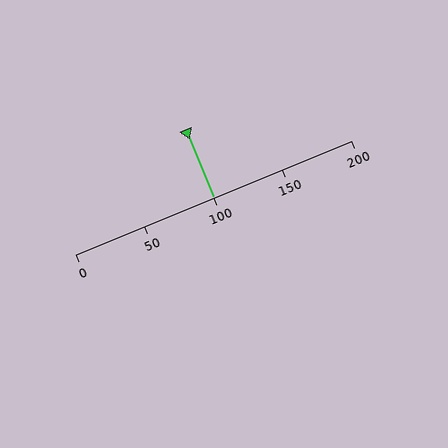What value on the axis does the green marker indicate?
The marker indicates approximately 100.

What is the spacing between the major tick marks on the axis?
The major ticks are spaced 50 apart.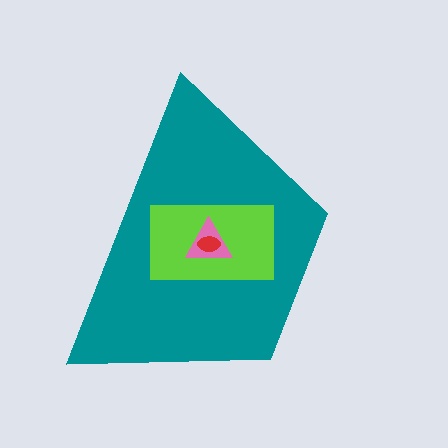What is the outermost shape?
The teal trapezoid.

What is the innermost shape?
The red ellipse.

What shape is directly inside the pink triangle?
The red ellipse.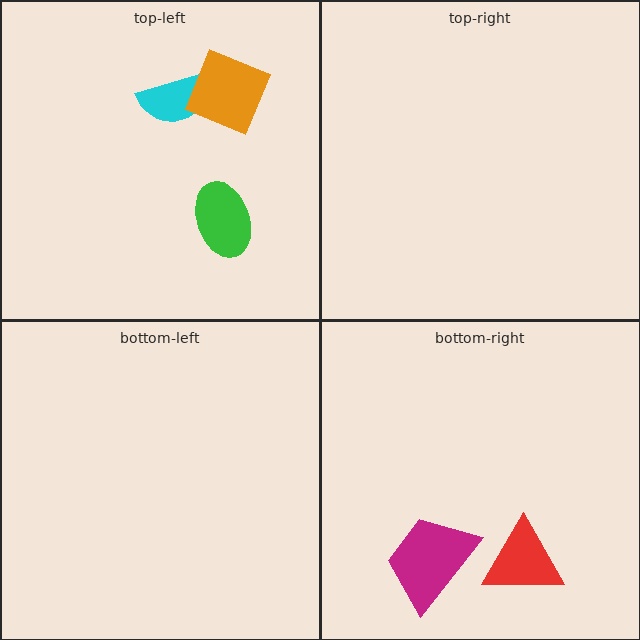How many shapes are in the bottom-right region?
2.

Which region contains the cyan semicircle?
The top-left region.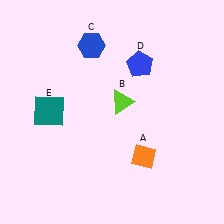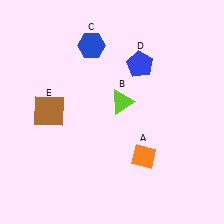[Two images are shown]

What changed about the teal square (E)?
In Image 1, E is teal. In Image 2, it changed to brown.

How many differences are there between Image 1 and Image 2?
There is 1 difference between the two images.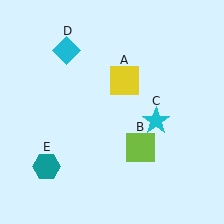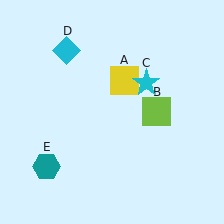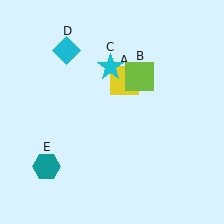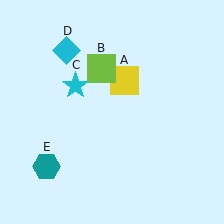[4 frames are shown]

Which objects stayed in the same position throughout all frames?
Yellow square (object A) and cyan diamond (object D) and teal hexagon (object E) remained stationary.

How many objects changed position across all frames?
2 objects changed position: lime square (object B), cyan star (object C).